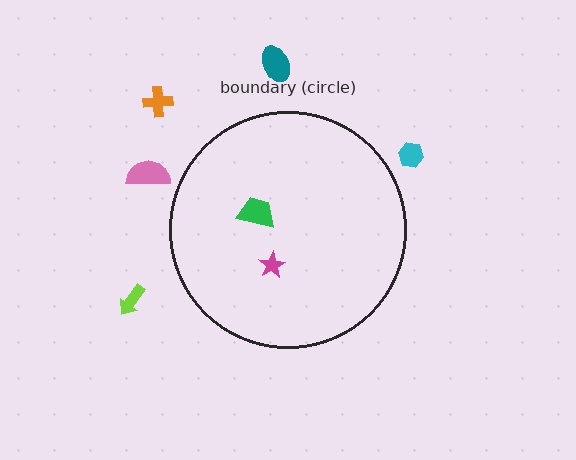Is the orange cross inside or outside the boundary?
Outside.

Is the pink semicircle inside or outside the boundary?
Outside.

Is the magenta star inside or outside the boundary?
Inside.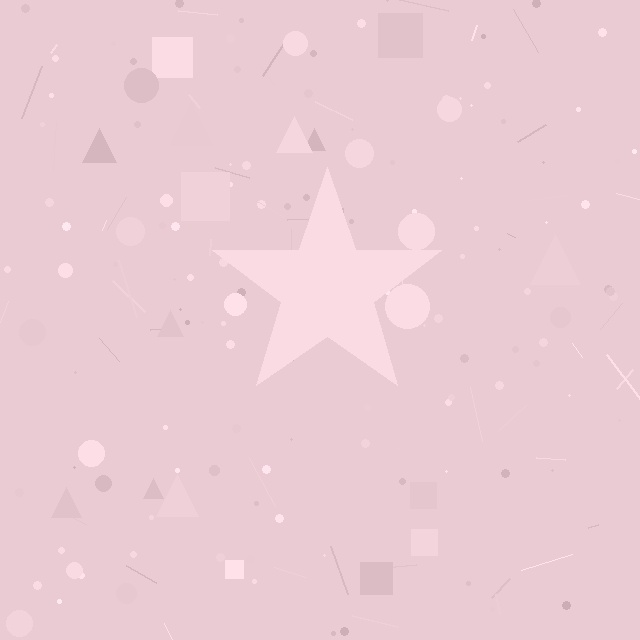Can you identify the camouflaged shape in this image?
The camouflaged shape is a star.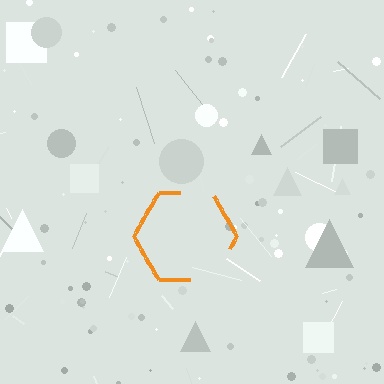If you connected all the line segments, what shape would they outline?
They would outline a hexagon.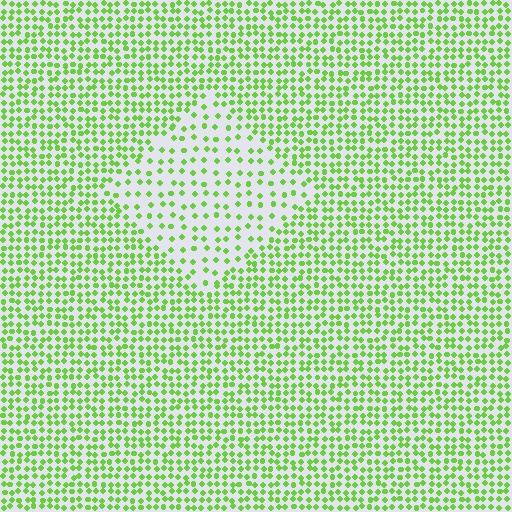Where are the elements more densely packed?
The elements are more densely packed outside the diamond boundary.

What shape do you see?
I see a diamond.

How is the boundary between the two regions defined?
The boundary is defined by a change in element density (approximately 2.1x ratio). All elements are the same color, size, and shape.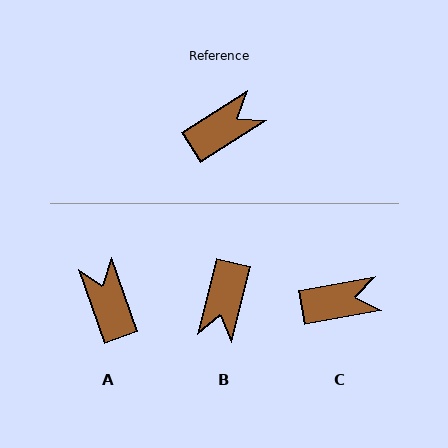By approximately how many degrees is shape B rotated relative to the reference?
Approximately 136 degrees clockwise.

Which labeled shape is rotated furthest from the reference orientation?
B, about 136 degrees away.